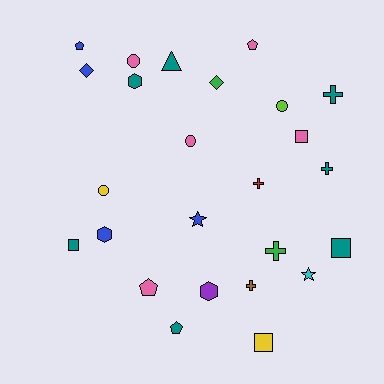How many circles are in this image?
There are 4 circles.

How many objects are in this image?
There are 25 objects.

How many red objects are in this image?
There is 1 red object.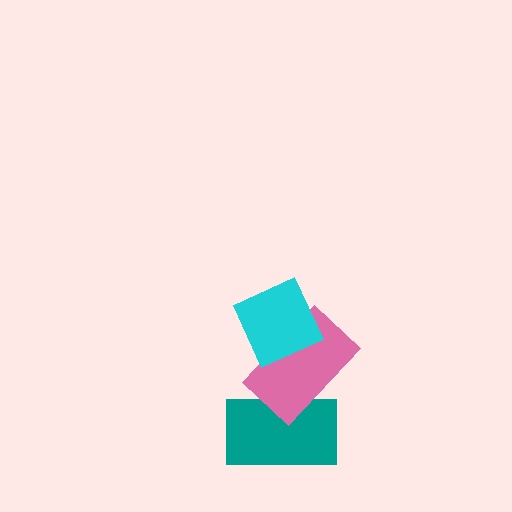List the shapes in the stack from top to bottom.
From top to bottom: the cyan diamond, the pink rectangle, the teal rectangle.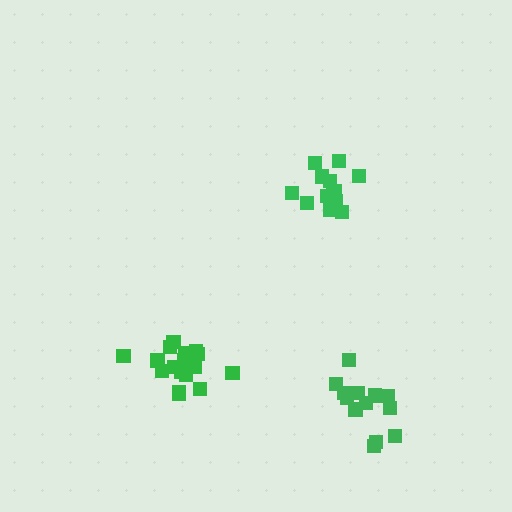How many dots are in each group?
Group 1: 18 dots, Group 2: 13 dots, Group 3: 14 dots (45 total).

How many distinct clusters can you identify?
There are 3 distinct clusters.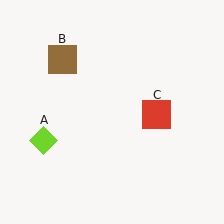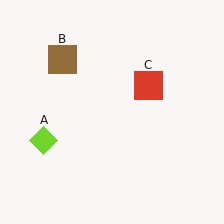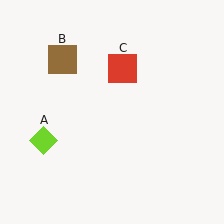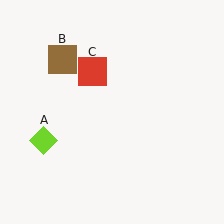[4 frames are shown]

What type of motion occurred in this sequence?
The red square (object C) rotated counterclockwise around the center of the scene.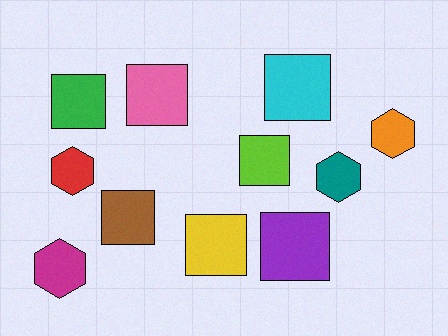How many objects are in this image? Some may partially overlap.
There are 11 objects.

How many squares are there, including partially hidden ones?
There are 7 squares.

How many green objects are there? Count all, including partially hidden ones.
There is 1 green object.